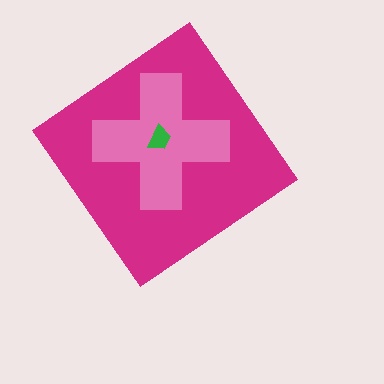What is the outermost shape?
The magenta diamond.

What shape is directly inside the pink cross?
The green trapezoid.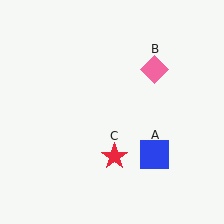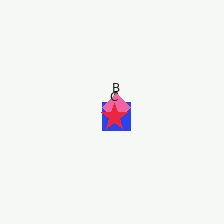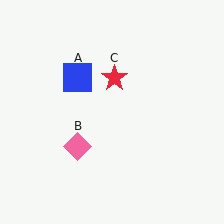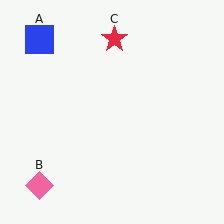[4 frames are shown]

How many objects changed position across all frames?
3 objects changed position: blue square (object A), pink diamond (object B), red star (object C).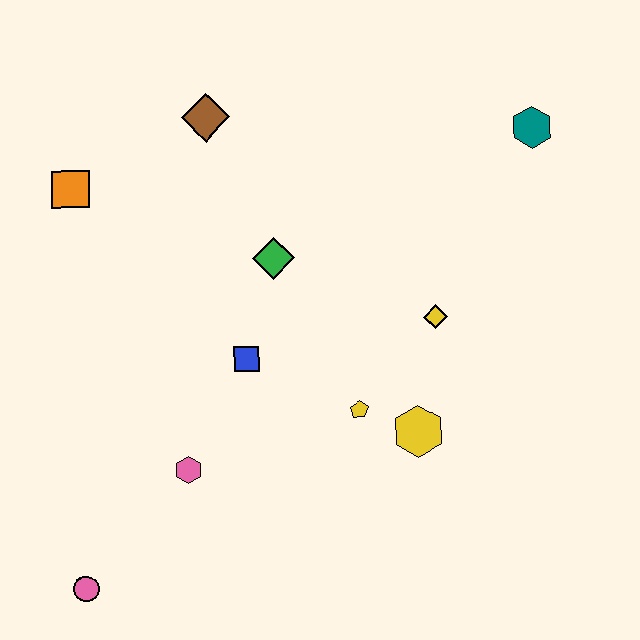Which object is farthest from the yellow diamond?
The pink circle is farthest from the yellow diamond.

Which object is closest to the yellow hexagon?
The yellow pentagon is closest to the yellow hexagon.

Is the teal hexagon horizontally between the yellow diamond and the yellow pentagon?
No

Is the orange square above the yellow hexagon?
Yes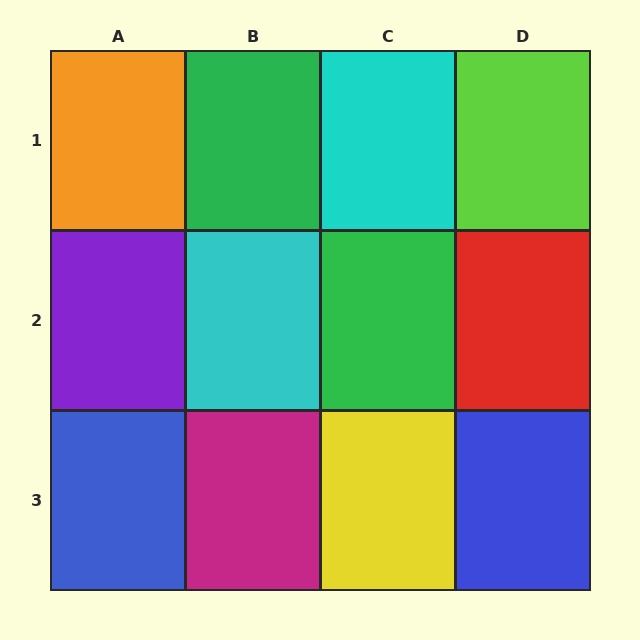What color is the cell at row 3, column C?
Yellow.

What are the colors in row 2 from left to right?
Purple, cyan, green, red.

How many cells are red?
1 cell is red.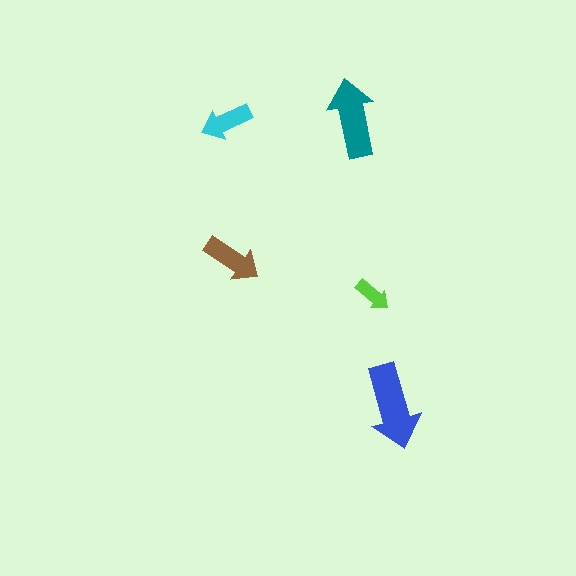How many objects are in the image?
There are 5 objects in the image.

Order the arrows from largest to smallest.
the blue one, the teal one, the brown one, the cyan one, the lime one.